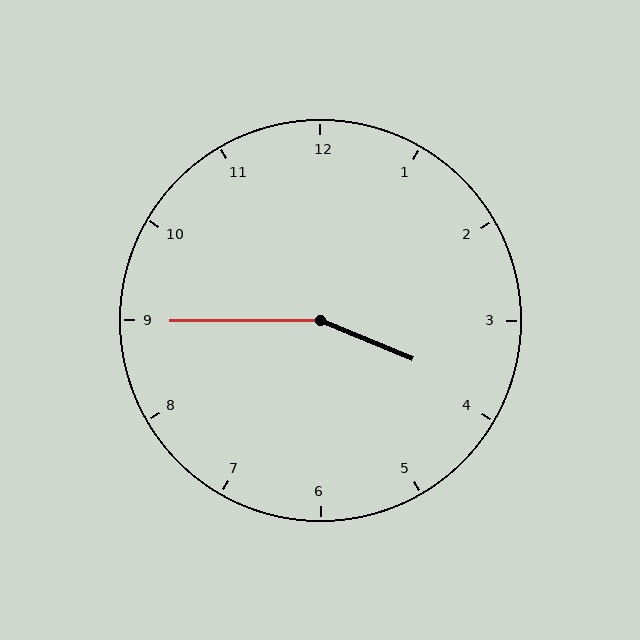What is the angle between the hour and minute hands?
Approximately 158 degrees.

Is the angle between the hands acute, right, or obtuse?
It is obtuse.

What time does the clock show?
3:45.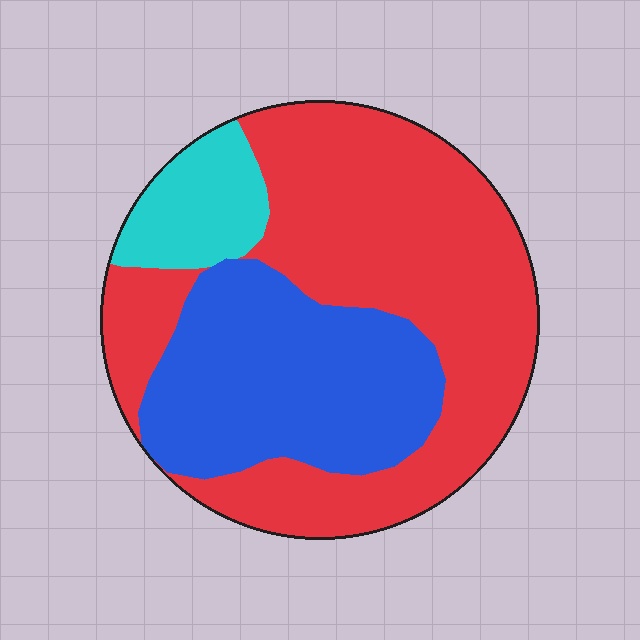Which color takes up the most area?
Red, at roughly 55%.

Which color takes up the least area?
Cyan, at roughly 10%.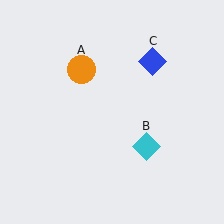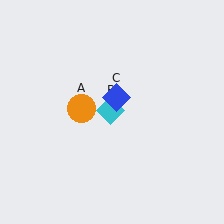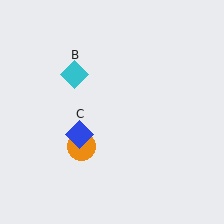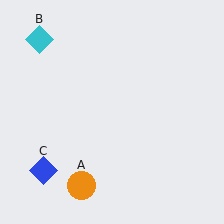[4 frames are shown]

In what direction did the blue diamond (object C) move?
The blue diamond (object C) moved down and to the left.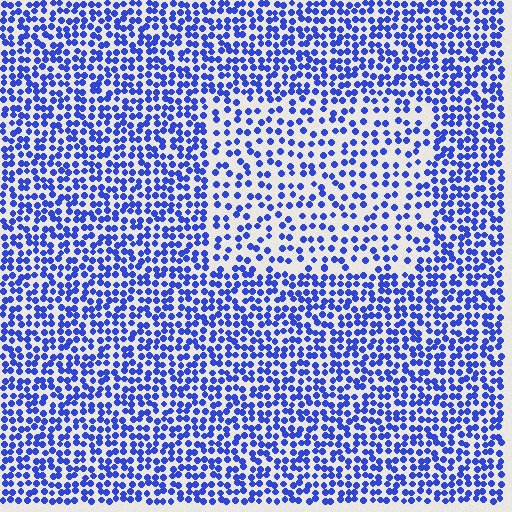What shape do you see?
I see a rectangle.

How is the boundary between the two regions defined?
The boundary is defined by a change in element density (approximately 1.7x ratio). All elements are the same color, size, and shape.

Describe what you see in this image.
The image contains small blue elements arranged at two different densities. A rectangle-shaped region is visible where the elements are less densely packed than the surrounding area.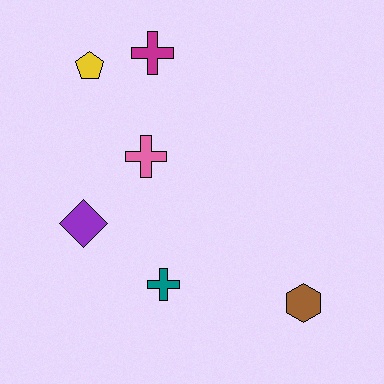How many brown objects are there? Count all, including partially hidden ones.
There is 1 brown object.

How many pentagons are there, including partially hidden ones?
There is 1 pentagon.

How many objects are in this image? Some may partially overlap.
There are 6 objects.